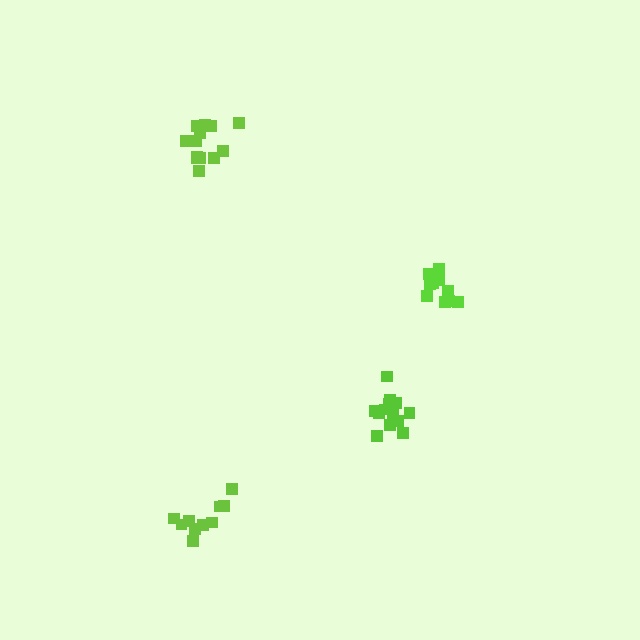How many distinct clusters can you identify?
There are 4 distinct clusters.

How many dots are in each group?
Group 1: 10 dots, Group 2: 10 dots, Group 3: 13 dots, Group 4: 15 dots (48 total).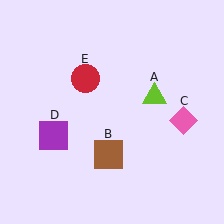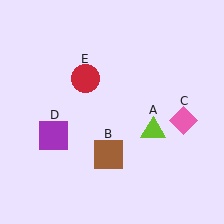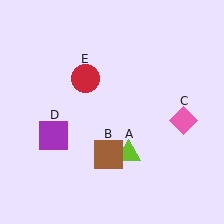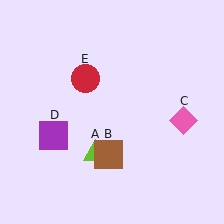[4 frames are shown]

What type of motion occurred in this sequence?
The lime triangle (object A) rotated clockwise around the center of the scene.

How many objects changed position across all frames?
1 object changed position: lime triangle (object A).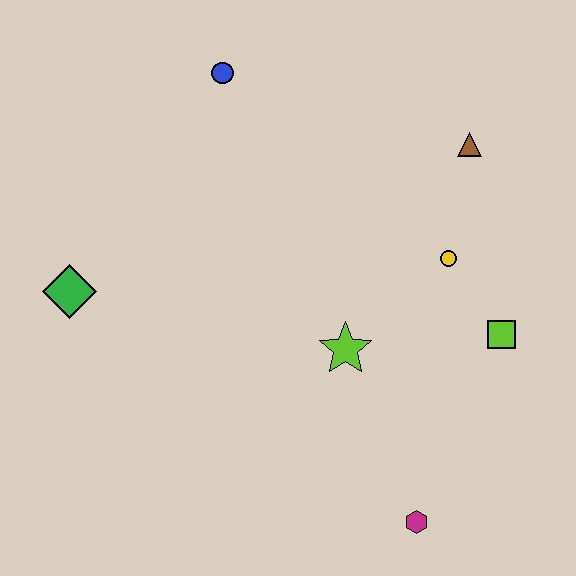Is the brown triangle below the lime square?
No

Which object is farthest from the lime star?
The blue circle is farthest from the lime star.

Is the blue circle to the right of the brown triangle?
No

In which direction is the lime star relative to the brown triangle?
The lime star is below the brown triangle.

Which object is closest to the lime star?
The yellow circle is closest to the lime star.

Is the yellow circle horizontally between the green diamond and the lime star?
No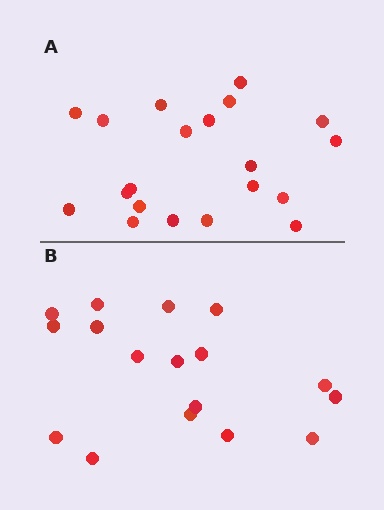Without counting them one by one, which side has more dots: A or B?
Region A (the top region) has more dots.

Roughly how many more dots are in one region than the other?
Region A has just a few more — roughly 2 or 3 more dots than region B.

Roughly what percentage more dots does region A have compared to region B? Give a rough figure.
About 20% more.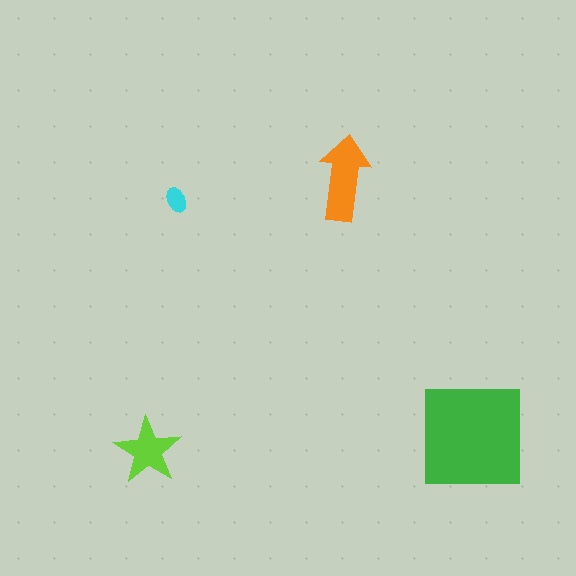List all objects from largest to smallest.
The green square, the orange arrow, the lime star, the cyan ellipse.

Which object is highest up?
The orange arrow is topmost.